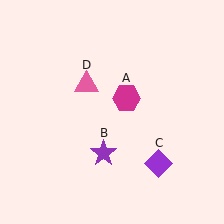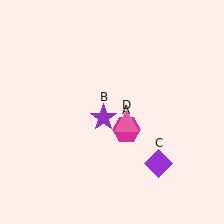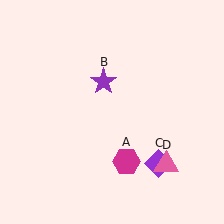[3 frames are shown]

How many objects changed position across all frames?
3 objects changed position: magenta hexagon (object A), purple star (object B), pink triangle (object D).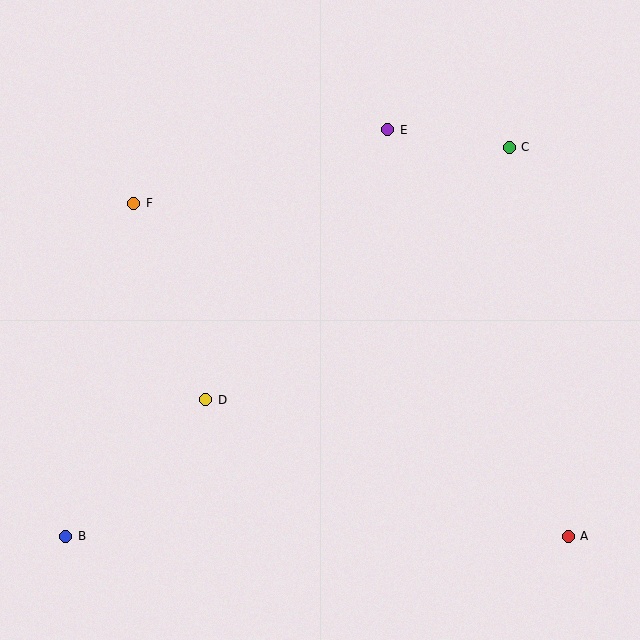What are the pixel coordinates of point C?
Point C is at (509, 147).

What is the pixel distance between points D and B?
The distance between D and B is 195 pixels.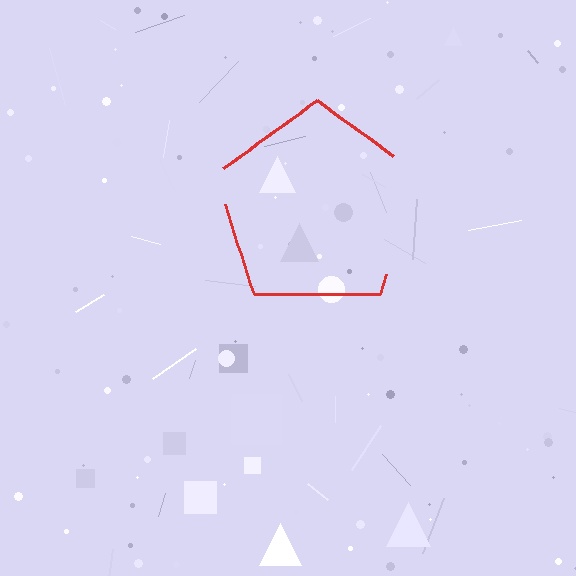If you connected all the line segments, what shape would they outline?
They would outline a pentagon.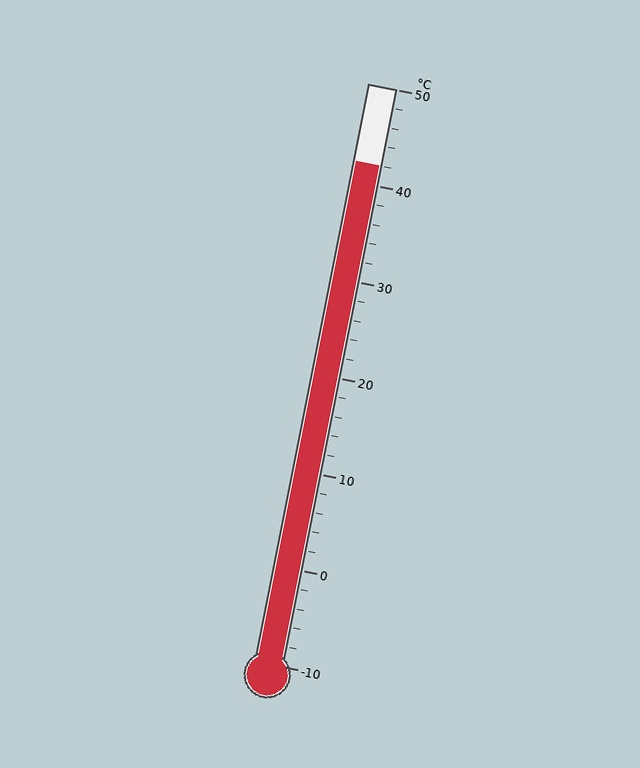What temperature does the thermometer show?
The thermometer shows approximately 42°C.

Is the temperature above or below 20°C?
The temperature is above 20°C.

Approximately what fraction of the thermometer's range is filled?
The thermometer is filled to approximately 85% of its range.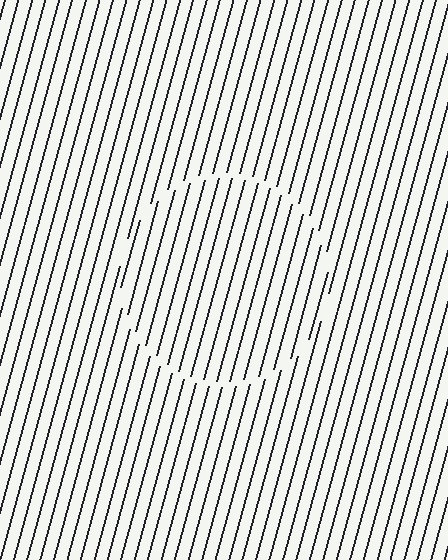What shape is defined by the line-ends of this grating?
An illusory circle. The interior of the shape contains the same grating, shifted by half a period — the contour is defined by the phase discontinuity where line-ends from the inner and outer gratings abut.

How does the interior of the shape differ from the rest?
The interior of the shape contains the same grating, shifted by half a period — the contour is defined by the phase discontinuity where line-ends from the inner and outer gratings abut.